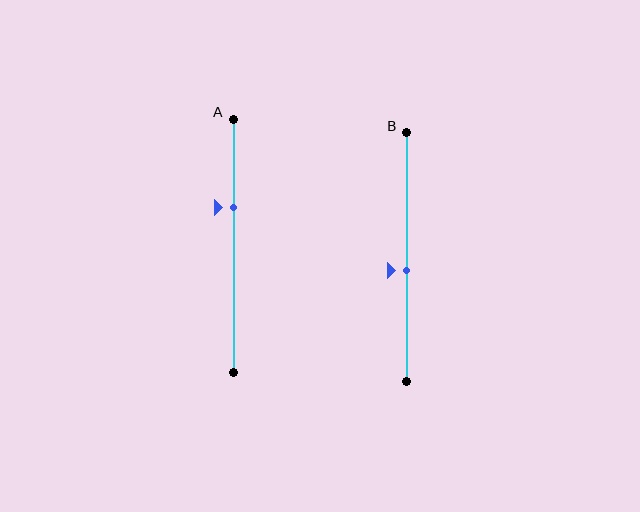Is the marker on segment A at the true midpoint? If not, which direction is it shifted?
No, the marker on segment A is shifted upward by about 15% of the segment length.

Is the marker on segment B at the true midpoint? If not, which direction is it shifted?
No, the marker on segment B is shifted downward by about 5% of the segment length.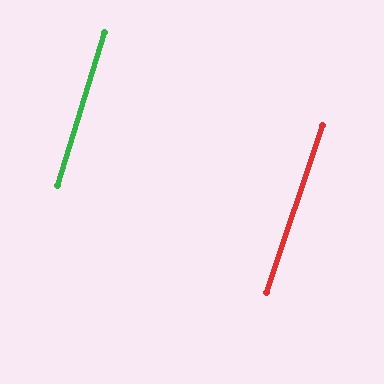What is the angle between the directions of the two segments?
Approximately 2 degrees.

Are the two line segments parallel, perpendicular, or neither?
Parallel — their directions differ by only 1.6°.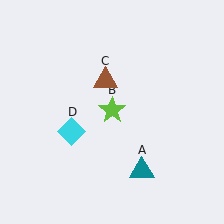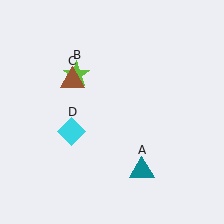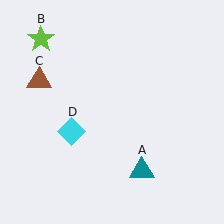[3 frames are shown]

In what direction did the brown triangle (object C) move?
The brown triangle (object C) moved left.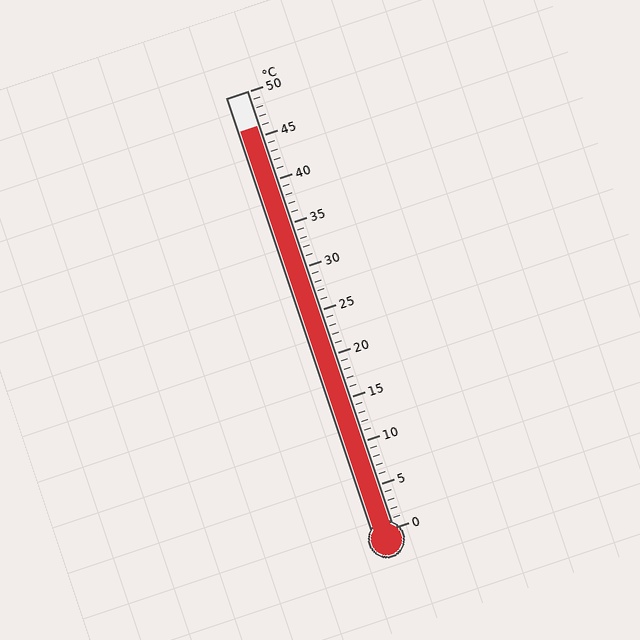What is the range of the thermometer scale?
The thermometer scale ranges from 0°C to 50°C.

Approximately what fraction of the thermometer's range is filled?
The thermometer is filled to approximately 90% of its range.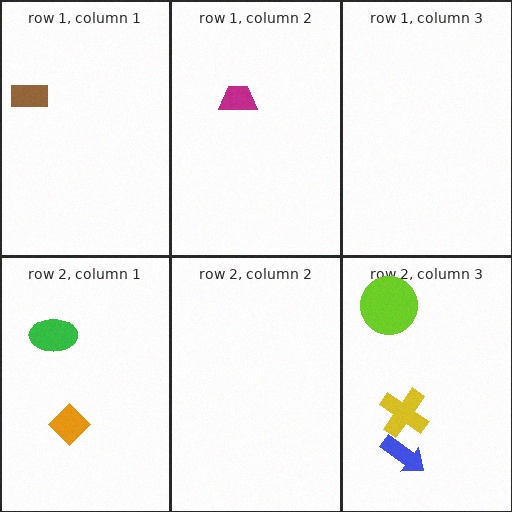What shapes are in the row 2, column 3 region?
The blue arrow, the yellow cross, the lime circle.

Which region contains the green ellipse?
The row 2, column 1 region.